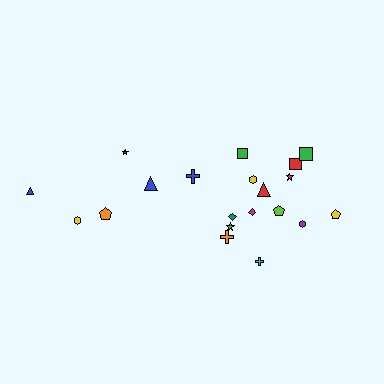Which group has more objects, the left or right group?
The right group.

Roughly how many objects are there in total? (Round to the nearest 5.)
Roughly 20 objects in total.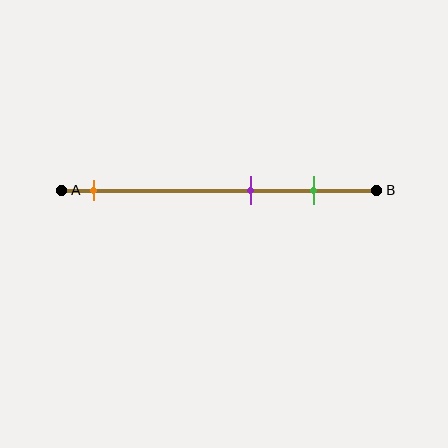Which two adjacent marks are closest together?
The purple and green marks are the closest adjacent pair.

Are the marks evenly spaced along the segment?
No, the marks are not evenly spaced.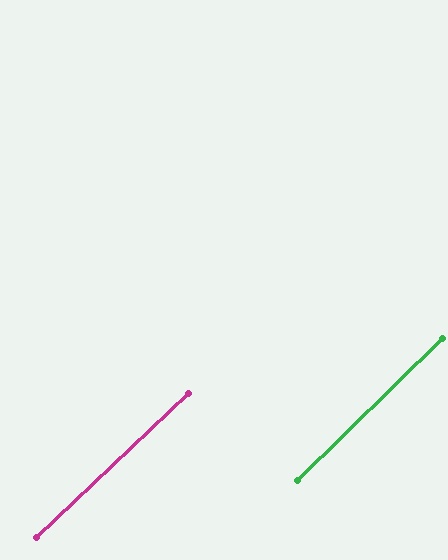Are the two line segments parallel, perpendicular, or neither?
Parallel — their directions differ by only 1.1°.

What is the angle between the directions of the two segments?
Approximately 1 degree.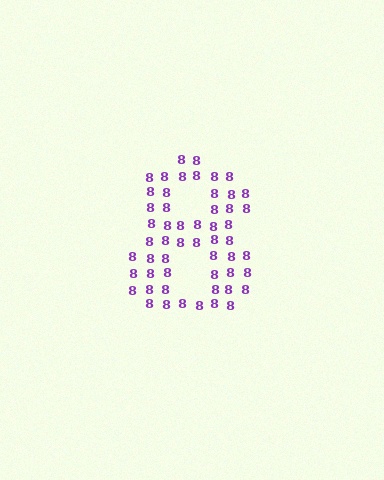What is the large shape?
The large shape is the digit 8.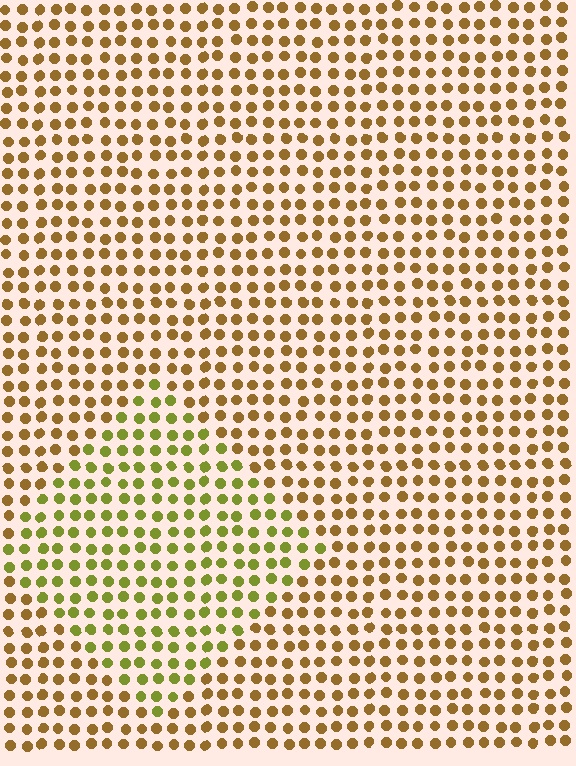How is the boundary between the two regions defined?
The boundary is defined purely by a slight shift in hue (about 38 degrees). Spacing, size, and orientation are identical on both sides.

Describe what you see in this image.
The image is filled with small brown elements in a uniform arrangement. A diamond-shaped region is visible where the elements are tinted to a slightly different hue, forming a subtle color boundary.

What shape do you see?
I see a diamond.